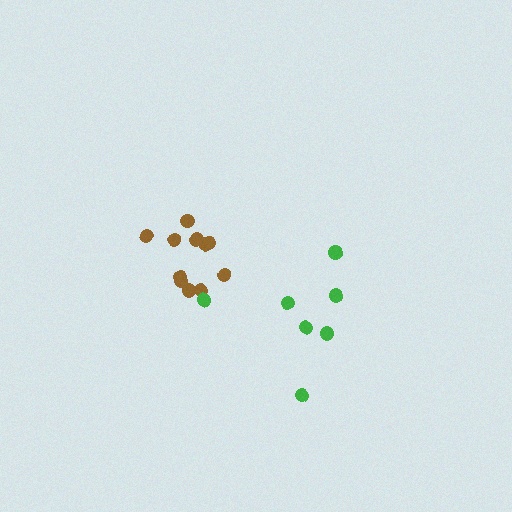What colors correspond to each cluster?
The clusters are colored: brown, green.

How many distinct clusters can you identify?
There are 2 distinct clusters.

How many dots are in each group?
Group 1: 11 dots, Group 2: 7 dots (18 total).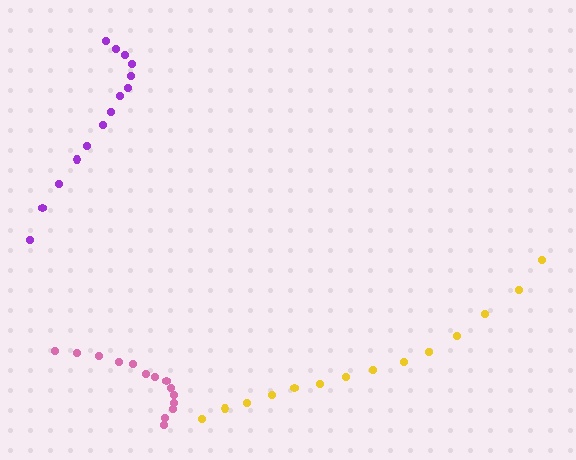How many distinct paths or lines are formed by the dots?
There are 3 distinct paths.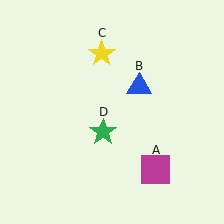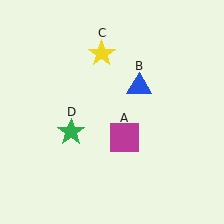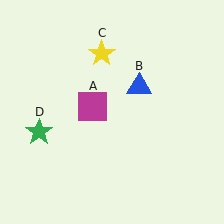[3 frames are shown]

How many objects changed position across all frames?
2 objects changed position: magenta square (object A), green star (object D).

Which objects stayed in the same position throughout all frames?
Blue triangle (object B) and yellow star (object C) remained stationary.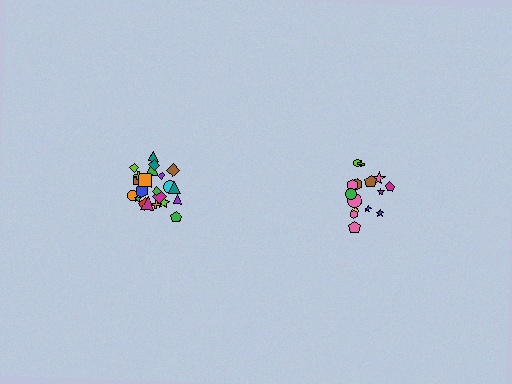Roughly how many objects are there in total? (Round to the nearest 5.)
Roughly 35 objects in total.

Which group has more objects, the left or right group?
The left group.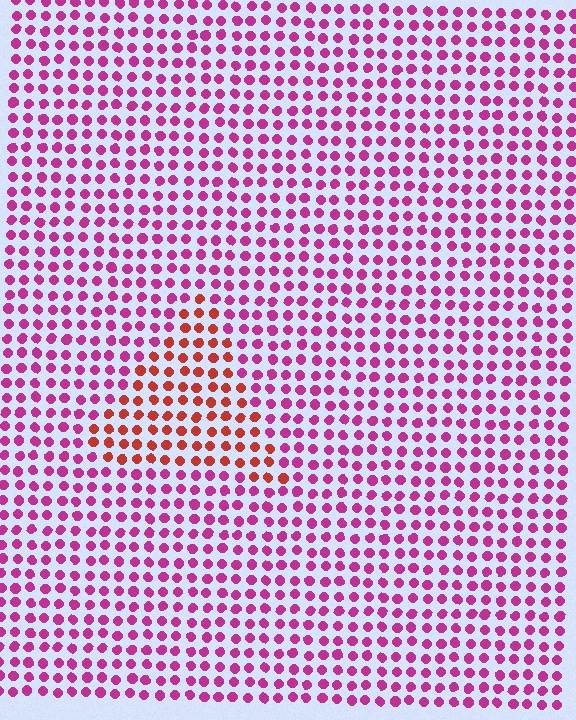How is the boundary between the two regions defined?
The boundary is defined purely by a slight shift in hue (about 45 degrees). Spacing, size, and orientation are identical on both sides.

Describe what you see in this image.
The image is filled with small magenta elements in a uniform arrangement. A triangle-shaped region is visible where the elements are tinted to a slightly different hue, forming a subtle color boundary.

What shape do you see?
I see a triangle.